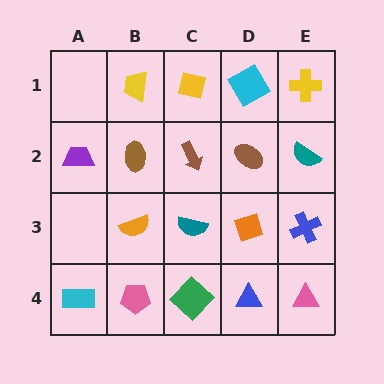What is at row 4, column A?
A cyan rectangle.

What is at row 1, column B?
A yellow trapezoid.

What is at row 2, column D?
A brown ellipse.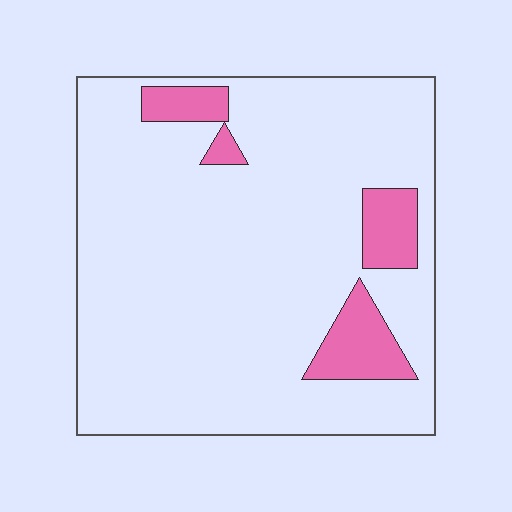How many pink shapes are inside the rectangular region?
4.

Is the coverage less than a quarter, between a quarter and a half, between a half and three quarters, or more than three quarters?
Less than a quarter.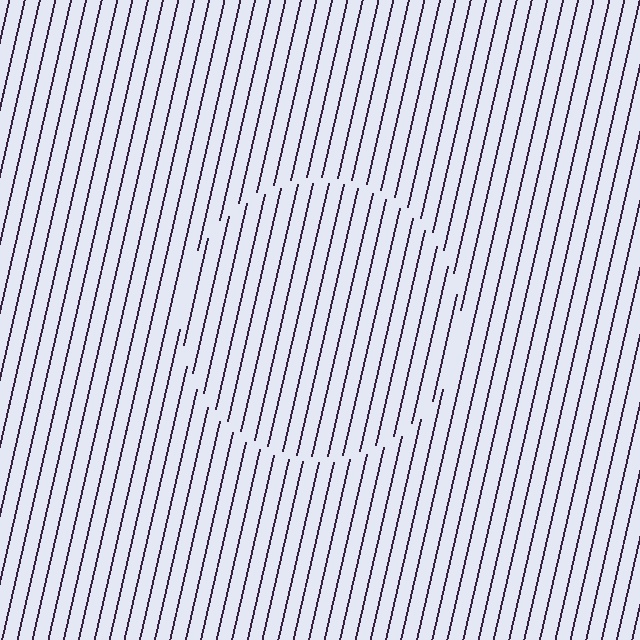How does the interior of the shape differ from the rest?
The interior of the shape contains the same grating, shifted by half a period — the contour is defined by the phase discontinuity where line-ends from the inner and outer gratings abut.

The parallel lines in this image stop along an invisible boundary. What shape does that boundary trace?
An illusory circle. The interior of the shape contains the same grating, shifted by half a period — the contour is defined by the phase discontinuity where line-ends from the inner and outer gratings abut.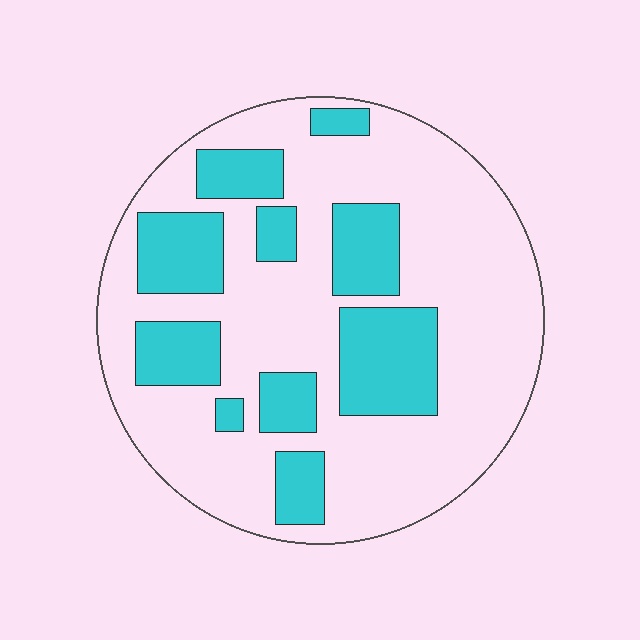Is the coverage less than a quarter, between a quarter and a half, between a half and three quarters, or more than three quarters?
Between a quarter and a half.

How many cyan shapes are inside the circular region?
10.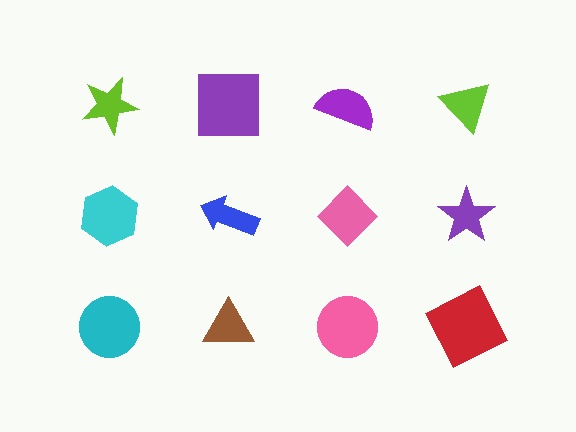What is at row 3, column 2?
A brown triangle.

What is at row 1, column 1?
A lime star.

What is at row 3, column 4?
A red square.